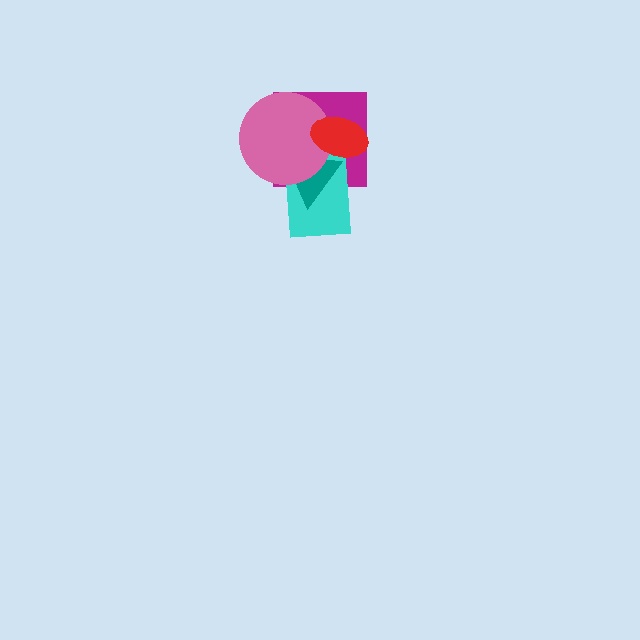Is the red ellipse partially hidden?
No, no other shape covers it.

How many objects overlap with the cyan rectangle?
4 objects overlap with the cyan rectangle.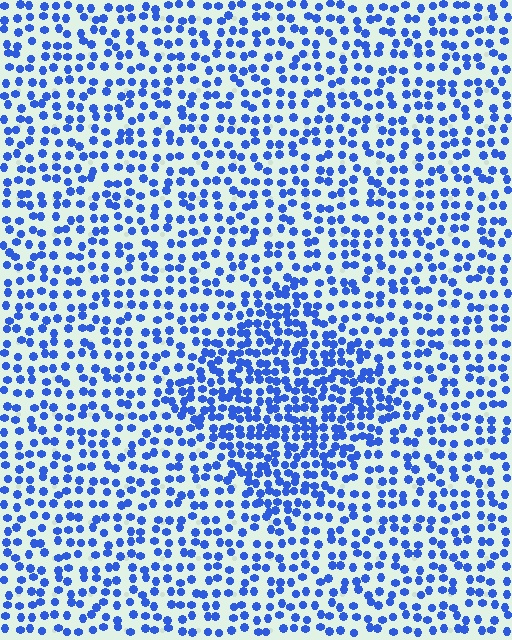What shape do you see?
I see a diamond.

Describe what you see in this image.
The image contains small blue elements arranged at two different densities. A diamond-shaped region is visible where the elements are more densely packed than the surrounding area.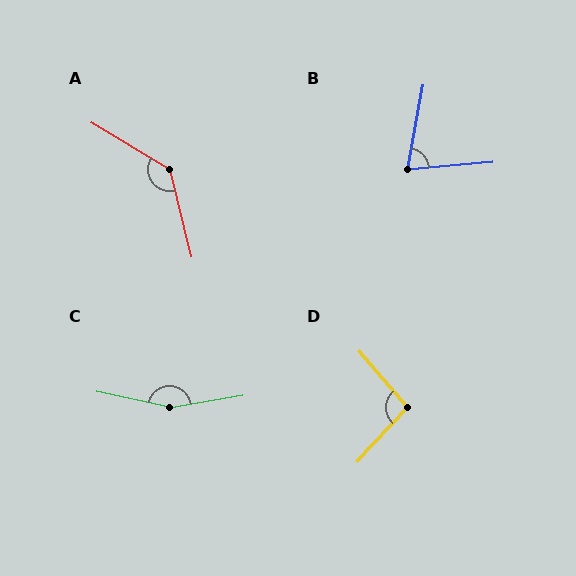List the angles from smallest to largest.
B (75°), D (97°), A (135°), C (159°).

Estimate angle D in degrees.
Approximately 97 degrees.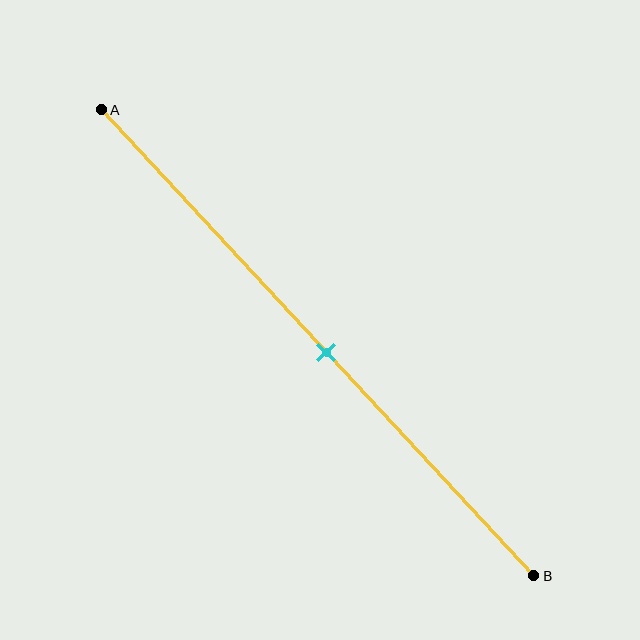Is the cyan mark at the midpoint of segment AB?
Yes, the mark is approximately at the midpoint.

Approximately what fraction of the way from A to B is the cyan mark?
The cyan mark is approximately 50% of the way from A to B.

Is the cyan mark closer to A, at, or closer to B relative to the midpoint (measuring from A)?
The cyan mark is approximately at the midpoint of segment AB.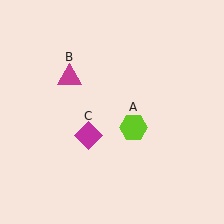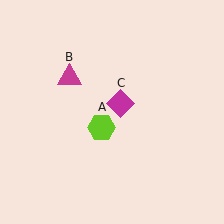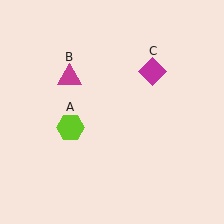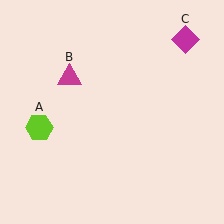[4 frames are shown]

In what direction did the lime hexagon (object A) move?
The lime hexagon (object A) moved left.